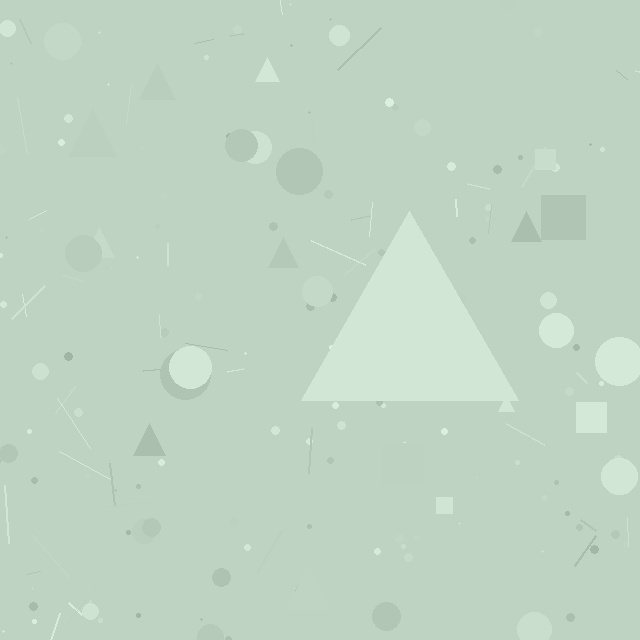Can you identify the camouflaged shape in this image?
The camouflaged shape is a triangle.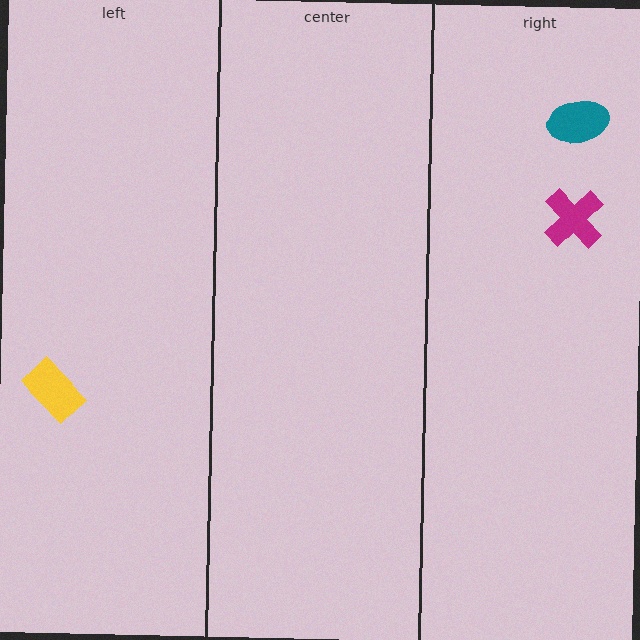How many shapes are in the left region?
1.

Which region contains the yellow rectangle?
The left region.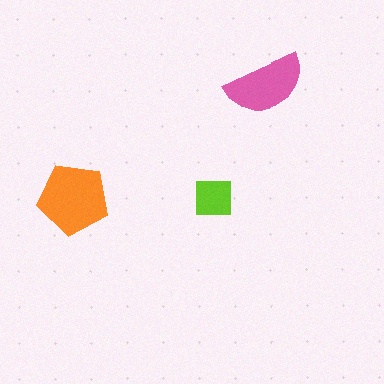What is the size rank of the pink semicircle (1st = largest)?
2nd.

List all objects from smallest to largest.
The lime square, the pink semicircle, the orange pentagon.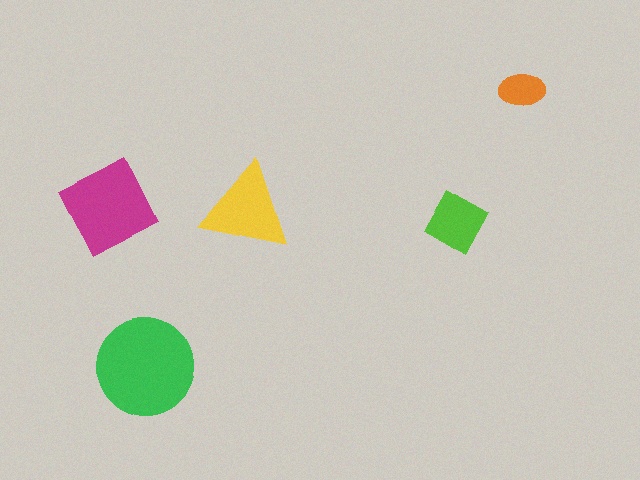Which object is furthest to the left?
The magenta square is leftmost.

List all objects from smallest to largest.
The orange ellipse, the lime diamond, the yellow triangle, the magenta square, the green circle.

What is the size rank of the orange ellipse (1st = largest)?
5th.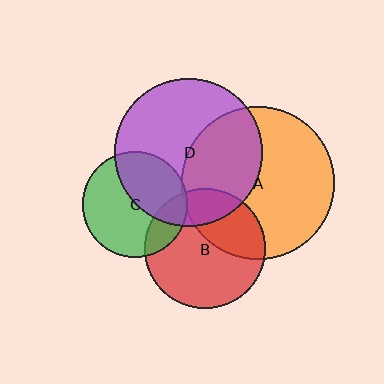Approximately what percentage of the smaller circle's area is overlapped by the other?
Approximately 40%.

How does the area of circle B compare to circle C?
Approximately 1.3 times.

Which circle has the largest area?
Circle A (orange).